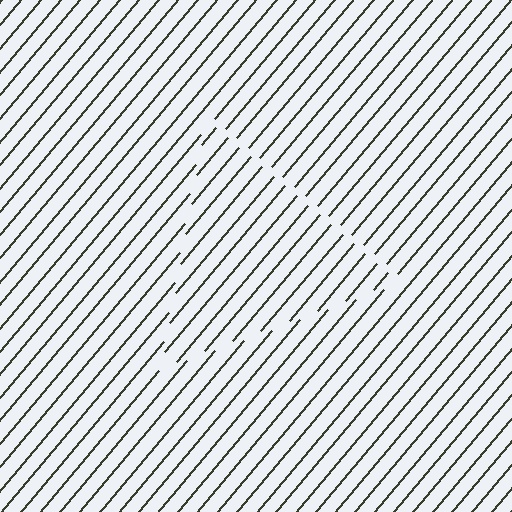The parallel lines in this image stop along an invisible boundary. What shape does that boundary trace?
An illusory triangle. The interior of the shape contains the same grating, shifted by half a period — the contour is defined by the phase discontinuity where line-ends from the inner and outer gratings abut.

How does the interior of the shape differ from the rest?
The interior of the shape contains the same grating, shifted by half a period — the contour is defined by the phase discontinuity where line-ends from the inner and outer gratings abut.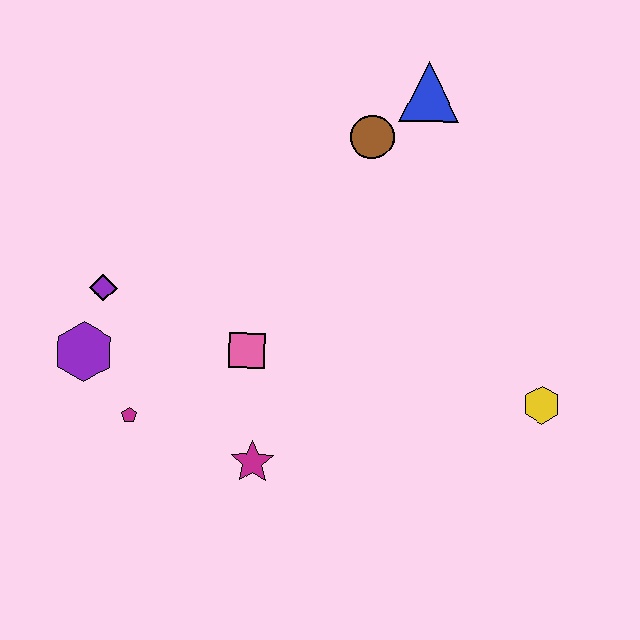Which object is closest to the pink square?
The magenta star is closest to the pink square.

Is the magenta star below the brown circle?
Yes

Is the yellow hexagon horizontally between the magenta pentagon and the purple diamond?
No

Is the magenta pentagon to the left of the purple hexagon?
No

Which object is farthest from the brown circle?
The magenta pentagon is farthest from the brown circle.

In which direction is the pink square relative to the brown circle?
The pink square is below the brown circle.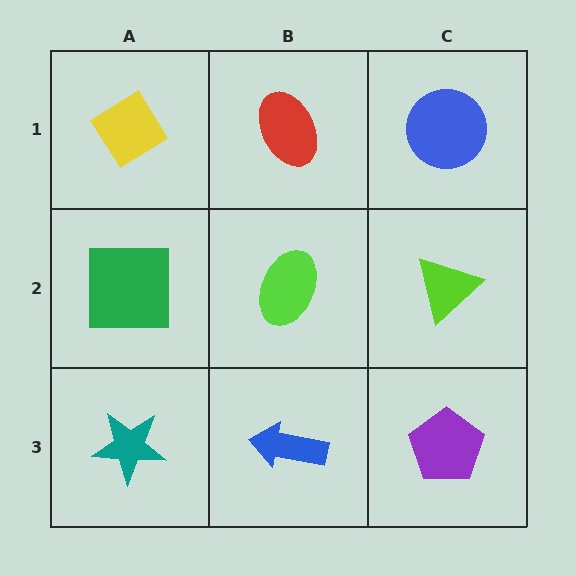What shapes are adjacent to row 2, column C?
A blue circle (row 1, column C), a purple pentagon (row 3, column C), a lime ellipse (row 2, column B).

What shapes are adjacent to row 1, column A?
A green square (row 2, column A), a red ellipse (row 1, column B).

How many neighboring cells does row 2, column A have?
3.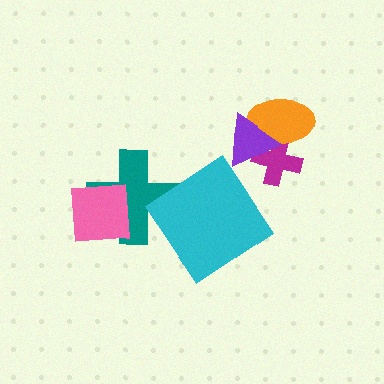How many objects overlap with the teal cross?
2 objects overlap with the teal cross.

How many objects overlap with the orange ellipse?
2 objects overlap with the orange ellipse.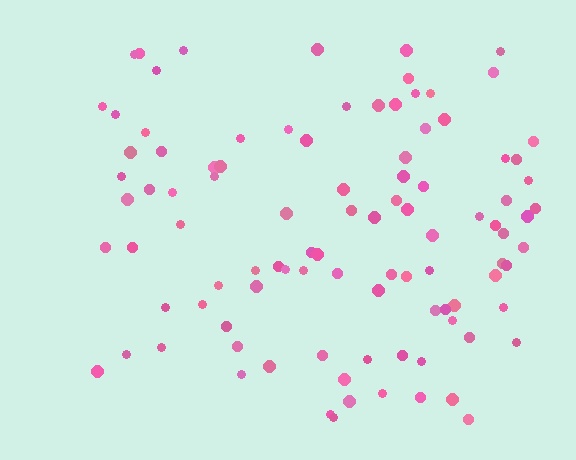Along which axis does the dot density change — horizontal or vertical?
Horizontal.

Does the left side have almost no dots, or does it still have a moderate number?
Still a moderate number, just noticeably fewer than the right.